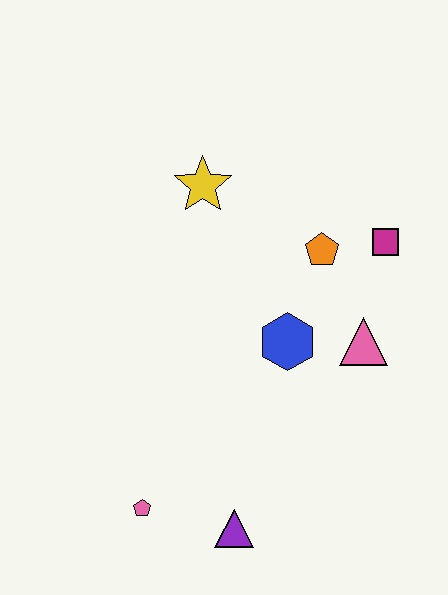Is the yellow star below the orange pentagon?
No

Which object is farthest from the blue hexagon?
The pink pentagon is farthest from the blue hexagon.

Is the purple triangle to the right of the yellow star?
Yes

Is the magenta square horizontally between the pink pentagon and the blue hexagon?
No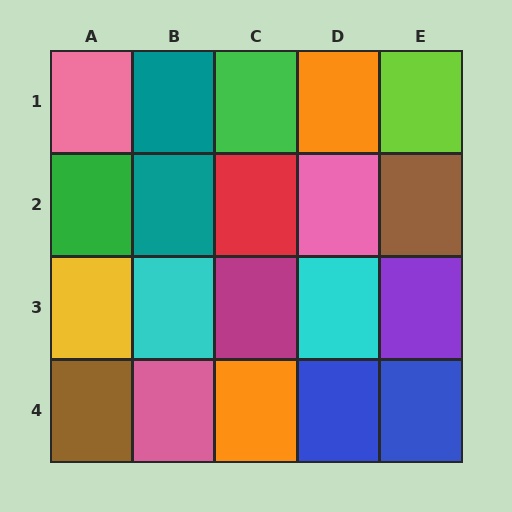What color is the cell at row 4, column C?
Orange.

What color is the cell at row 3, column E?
Purple.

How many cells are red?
1 cell is red.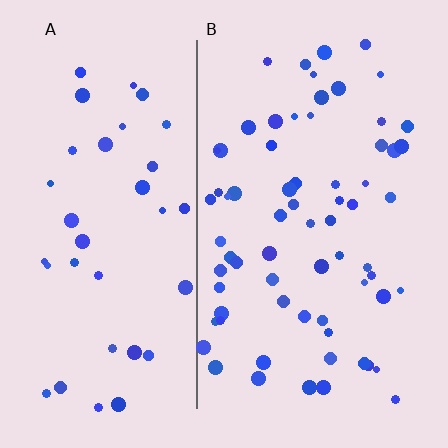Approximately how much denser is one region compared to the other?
Approximately 1.8× — region B over region A.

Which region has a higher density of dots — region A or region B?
B (the right).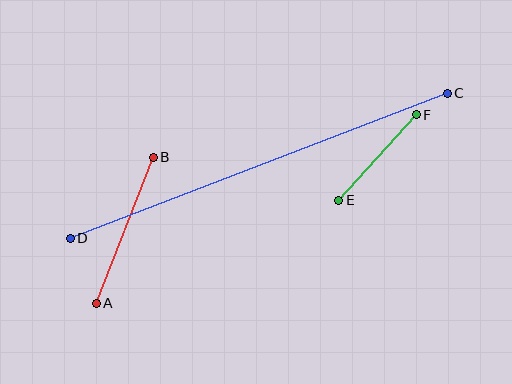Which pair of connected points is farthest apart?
Points C and D are farthest apart.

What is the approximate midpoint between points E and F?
The midpoint is at approximately (378, 157) pixels.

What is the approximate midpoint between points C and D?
The midpoint is at approximately (259, 166) pixels.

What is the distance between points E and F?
The distance is approximately 115 pixels.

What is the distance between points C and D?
The distance is approximately 404 pixels.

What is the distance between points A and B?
The distance is approximately 157 pixels.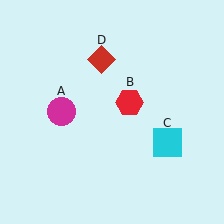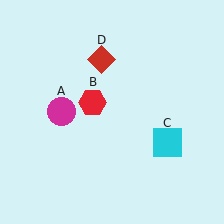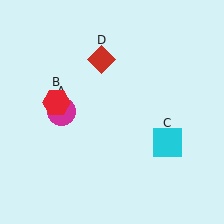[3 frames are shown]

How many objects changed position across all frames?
1 object changed position: red hexagon (object B).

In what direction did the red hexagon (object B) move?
The red hexagon (object B) moved left.